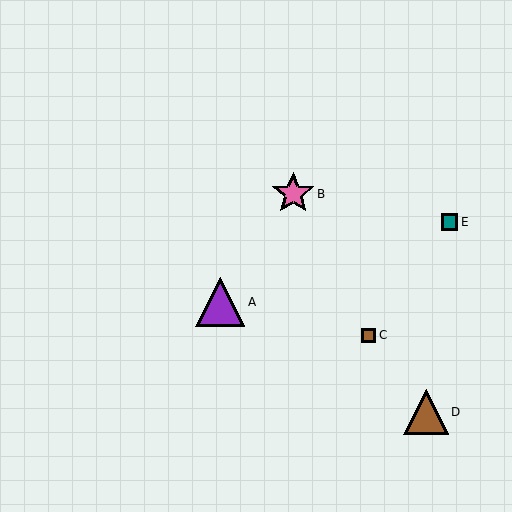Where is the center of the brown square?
The center of the brown square is at (369, 335).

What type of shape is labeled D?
Shape D is a brown triangle.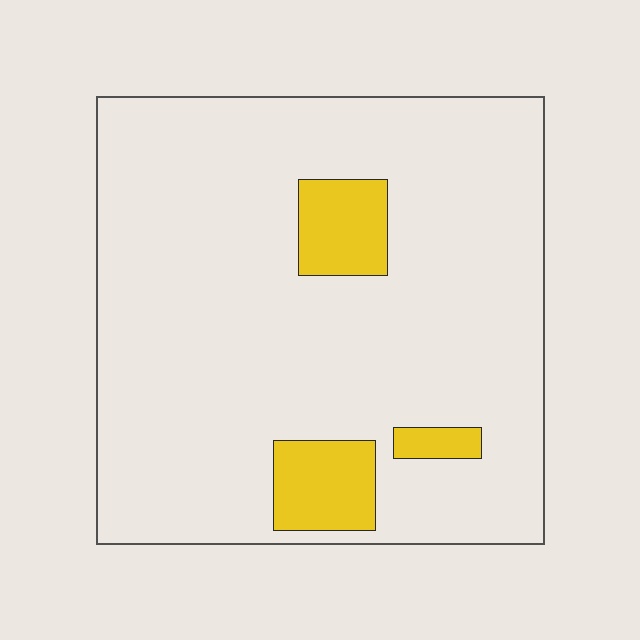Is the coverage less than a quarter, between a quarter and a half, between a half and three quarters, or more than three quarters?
Less than a quarter.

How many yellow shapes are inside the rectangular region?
3.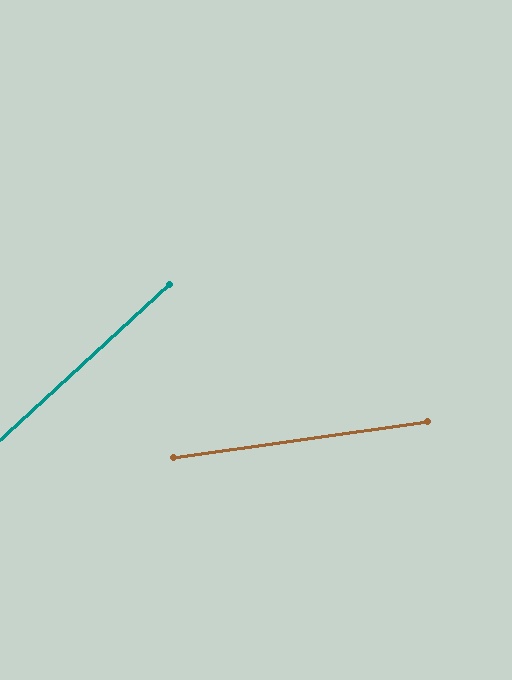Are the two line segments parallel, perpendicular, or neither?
Neither parallel nor perpendicular — they differ by about 34°.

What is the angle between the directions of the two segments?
Approximately 34 degrees.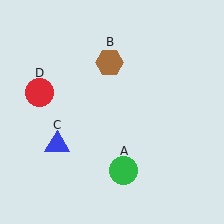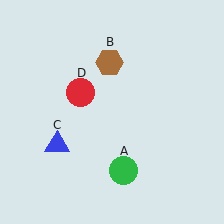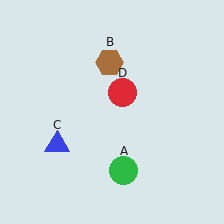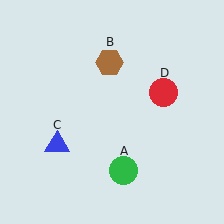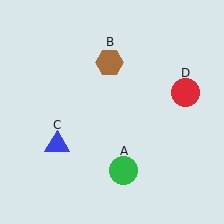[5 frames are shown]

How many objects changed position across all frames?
1 object changed position: red circle (object D).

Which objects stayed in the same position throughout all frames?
Green circle (object A) and brown hexagon (object B) and blue triangle (object C) remained stationary.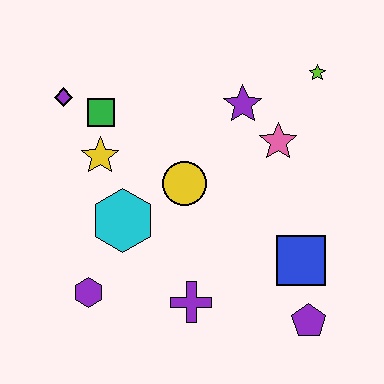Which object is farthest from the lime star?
The purple hexagon is farthest from the lime star.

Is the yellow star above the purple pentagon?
Yes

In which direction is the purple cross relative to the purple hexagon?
The purple cross is to the right of the purple hexagon.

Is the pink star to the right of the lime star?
No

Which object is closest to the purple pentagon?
The blue square is closest to the purple pentagon.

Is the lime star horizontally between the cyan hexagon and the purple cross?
No